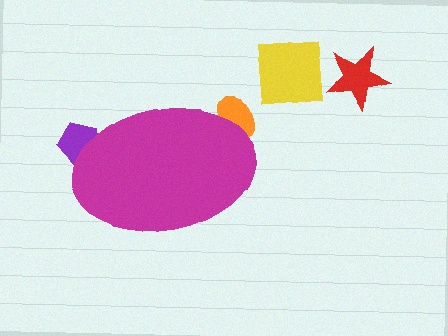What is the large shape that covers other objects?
A magenta ellipse.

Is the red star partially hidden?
No, the red star is fully visible.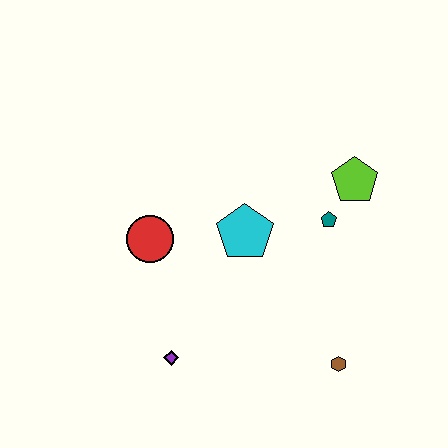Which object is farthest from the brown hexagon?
The red circle is farthest from the brown hexagon.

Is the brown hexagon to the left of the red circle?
No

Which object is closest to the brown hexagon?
The teal pentagon is closest to the brown hexagon.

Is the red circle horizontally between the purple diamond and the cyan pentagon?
No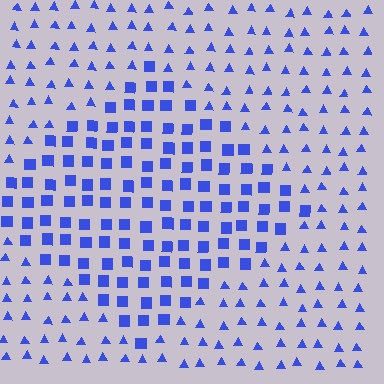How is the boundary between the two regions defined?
The boundary is defined by a change in element shape: squares inside vs. triangles outside. All elements share the same color and spacing.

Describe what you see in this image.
The image is filled with small blue elements arranged in a uniform grid. A diamond-shaped region contains squares, while the surrounding area contains triangles. The boundary is defined purely by the change in element shape.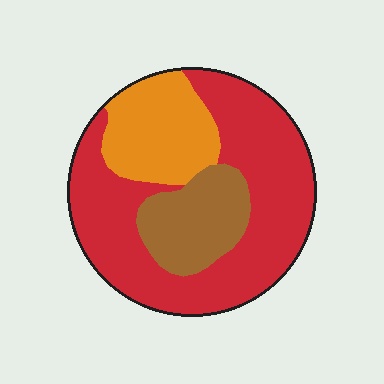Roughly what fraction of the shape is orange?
Orange takes up less than a quarter of the shape.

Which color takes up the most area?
Red, at roughly 60%.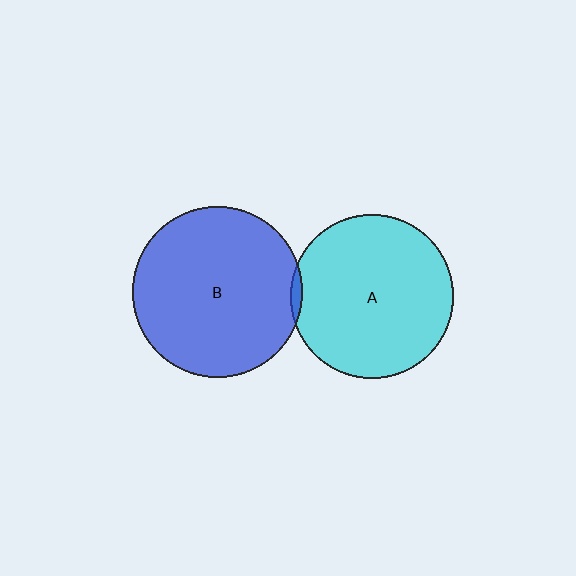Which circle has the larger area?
Circle B (blue).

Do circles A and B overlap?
Yes.